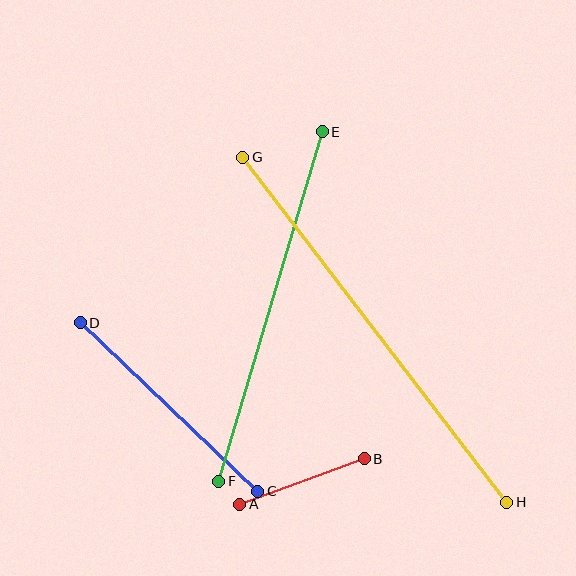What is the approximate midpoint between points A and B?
The midpoint is at approximately (302, 482) pixels.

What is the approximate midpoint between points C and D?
The midpoint is at approximately (169, 407) pixels.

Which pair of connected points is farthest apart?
Points G and H are farthest apart.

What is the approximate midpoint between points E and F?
The midpoint is at approximately (271, 306) pixels.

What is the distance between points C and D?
The distance is approximately 245 pixels.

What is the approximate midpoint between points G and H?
The midpoint is at approximately (375, 330) pixels.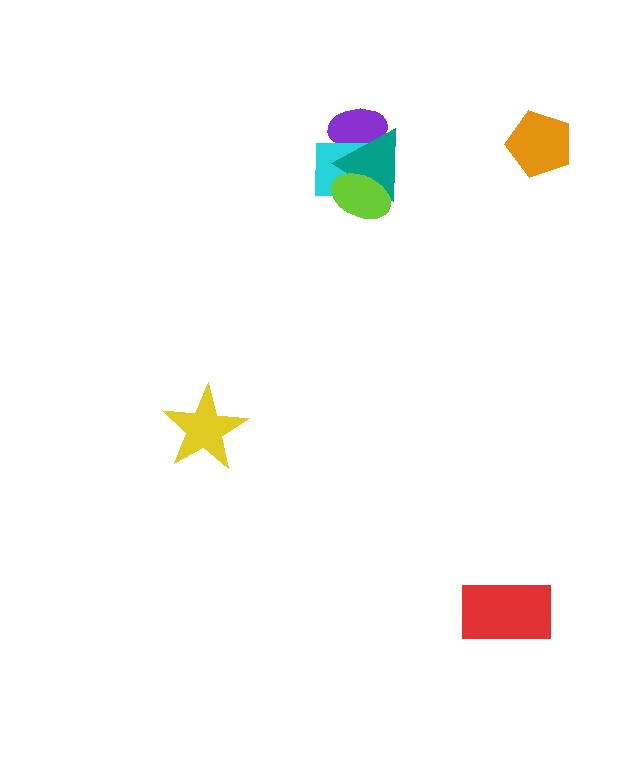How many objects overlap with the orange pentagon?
0 objects overlap with the orange pentagon.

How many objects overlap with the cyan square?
3 objects overlap with the cyan square.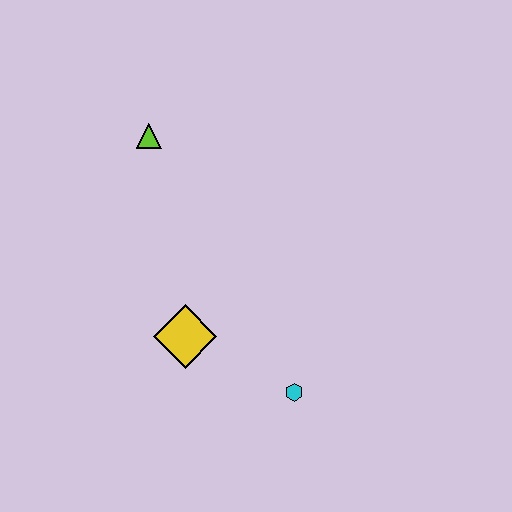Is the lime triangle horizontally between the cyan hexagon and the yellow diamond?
No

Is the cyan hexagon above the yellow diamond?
No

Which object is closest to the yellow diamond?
The cyan hexagon is closest to the yellow diamond.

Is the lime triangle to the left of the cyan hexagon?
Yes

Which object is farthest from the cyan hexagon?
The lime triangle is farthest from the cyan hexagon.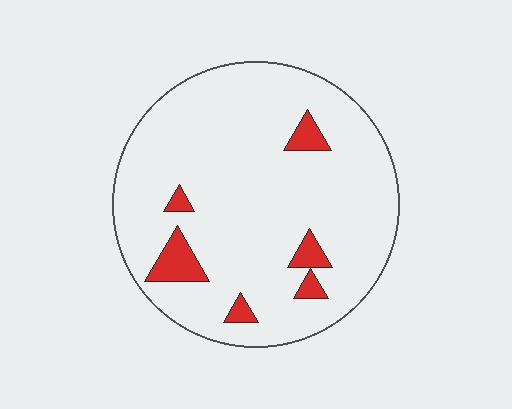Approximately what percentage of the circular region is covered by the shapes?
Approximately 10%.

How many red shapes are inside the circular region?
6.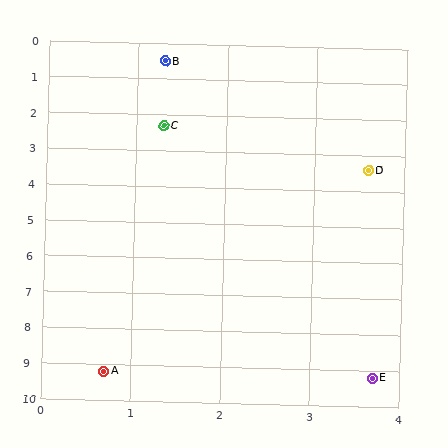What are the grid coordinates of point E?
Point E is at approximately (3.7, 9.2).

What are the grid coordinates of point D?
Point D is at approximately (3.6, 3.4).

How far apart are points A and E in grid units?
Points A and E are about 3.0 grid units apart.